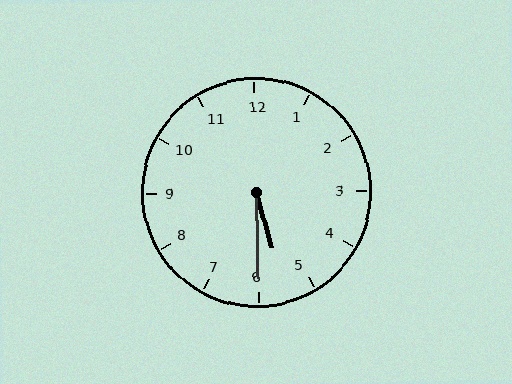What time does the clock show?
5:30.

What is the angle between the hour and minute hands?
Approximately 15 degrees.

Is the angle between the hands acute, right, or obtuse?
It is acute.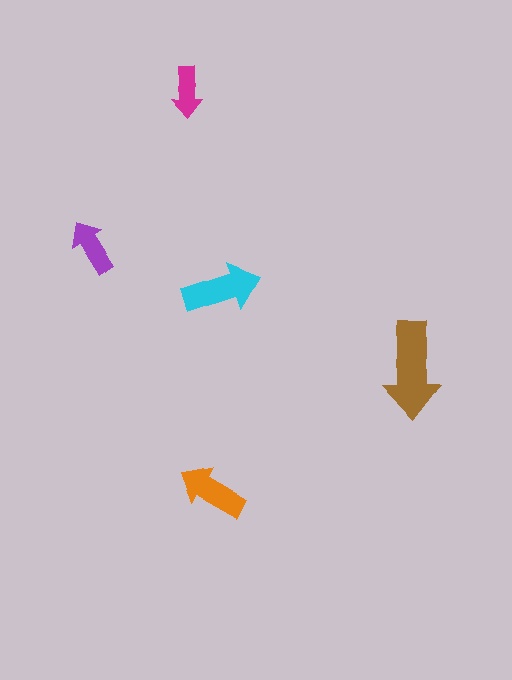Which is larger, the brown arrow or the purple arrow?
The brown one.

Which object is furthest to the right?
The brown arrow is rightmost.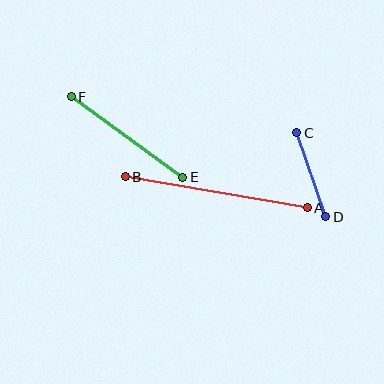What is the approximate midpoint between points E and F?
The midpoint is at approximately (127, 137) pixels.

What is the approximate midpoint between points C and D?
The midpoint is at approximately (311, 175) pixels.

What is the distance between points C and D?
The distance is approximately 89 pixels.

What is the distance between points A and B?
The distance is approximately 184 pixels.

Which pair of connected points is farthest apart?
Points A and B are farthest apart.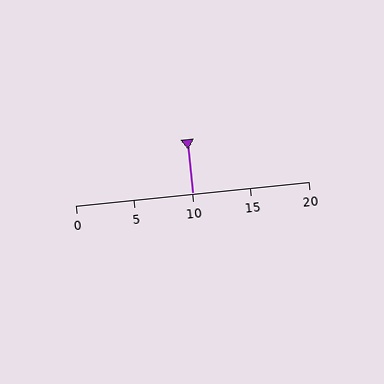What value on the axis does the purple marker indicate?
The marker indicates approximately 10.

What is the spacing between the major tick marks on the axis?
The major ticks are spaced 5 apart.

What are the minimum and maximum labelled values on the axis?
The axis runs from 0 to 20.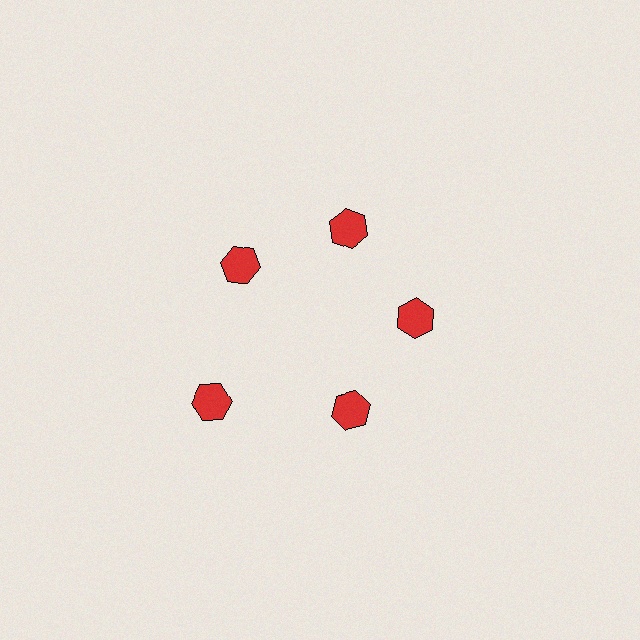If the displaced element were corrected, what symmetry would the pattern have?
It would have 5-fold rotational symmetry — the pattern would map onto itself every 72 degrees.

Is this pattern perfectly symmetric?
No. The 5 red hexagons are arranged in a ring, but one element near the 8 o'clock position is pushed outward from the center, breaking the 5-fold rotational symmetry.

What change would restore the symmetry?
The symmetry would be restored by moving it inward, back onto the ring so that all 5 hexagons sit at equal angles and equal distance from the center.